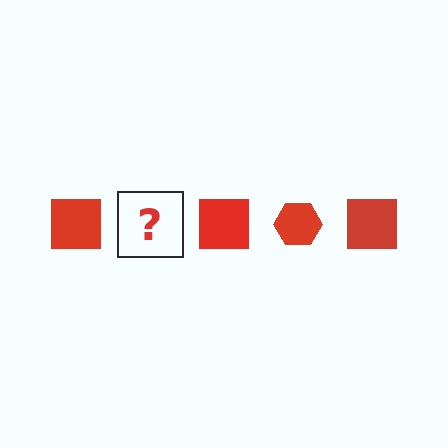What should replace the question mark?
The question mark should be replaced with a red hexagon.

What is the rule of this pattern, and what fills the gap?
The rule is that the pattern cycles through square, hexagon shapes in red. The gap should be filled with a red hexagon.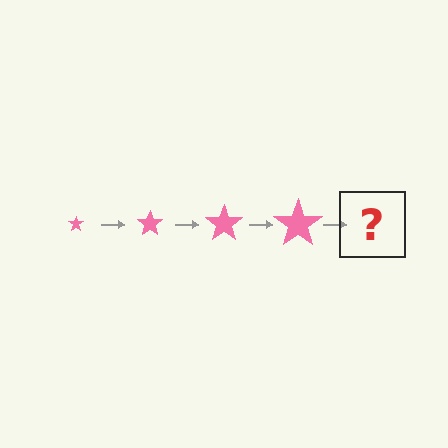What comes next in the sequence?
The next element should be a pink star, larger than the previous one.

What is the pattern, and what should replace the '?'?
The pattern is that the star gets progressively larger each step. The '?' should be a pink star, larger than the previous one.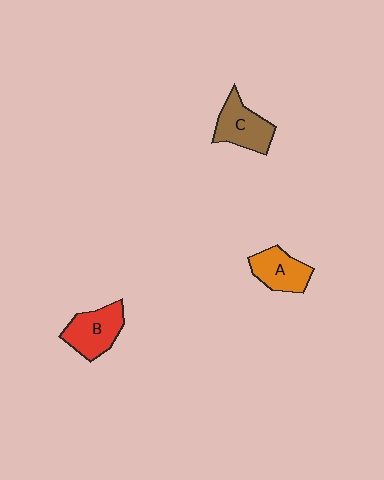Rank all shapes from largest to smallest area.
From largest to smallest: B (red), C (brown), A (orange).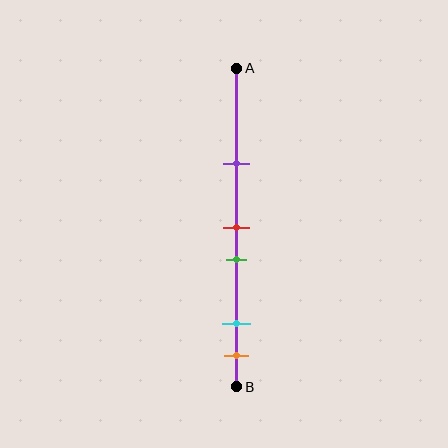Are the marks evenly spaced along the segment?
No, the marks are not evenly spaced.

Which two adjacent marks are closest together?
The red and green marks are the closest adjacent pair.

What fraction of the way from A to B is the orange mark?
The orange mark is approximately 90% (0.9) of the way from A to B.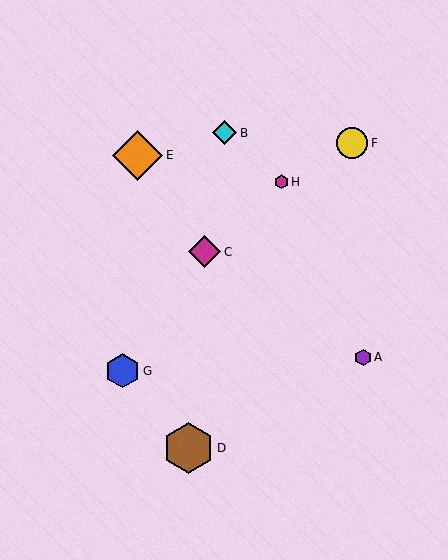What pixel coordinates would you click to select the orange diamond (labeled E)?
Click at (138, 155) to select the orange diamond E.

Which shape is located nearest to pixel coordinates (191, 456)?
The brown hexagon (labeled D) at (189, 448) is nearest to that location.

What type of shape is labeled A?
Shape A is a purple hexagon.